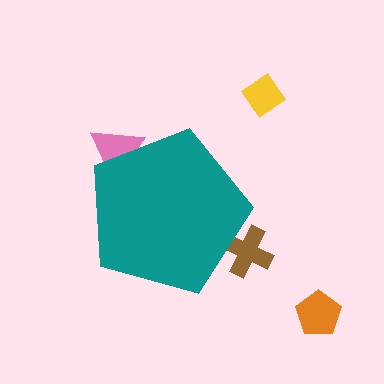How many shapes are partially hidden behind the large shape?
2 shapes are partially hidden.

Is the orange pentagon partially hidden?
No, the orange pentagon is fully visible.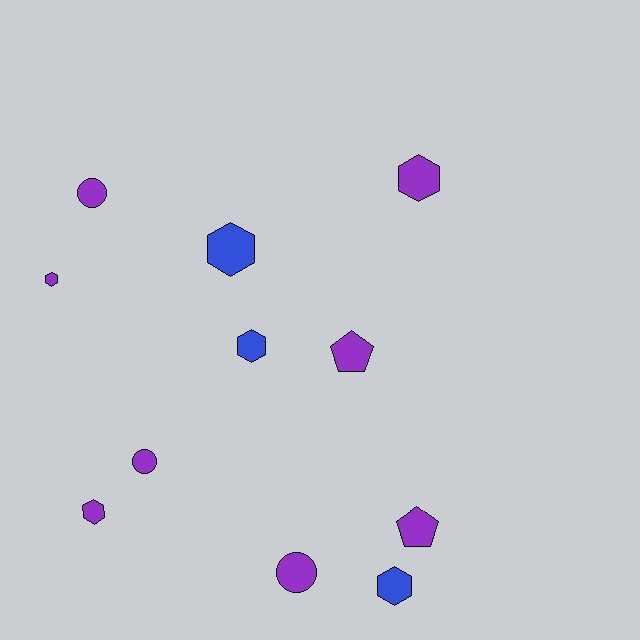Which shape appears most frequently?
Hexagon, with 6 objects.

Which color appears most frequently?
Purple, with 8 objects.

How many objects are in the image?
There are 11 objects.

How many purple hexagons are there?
There are 3 purple hexagons.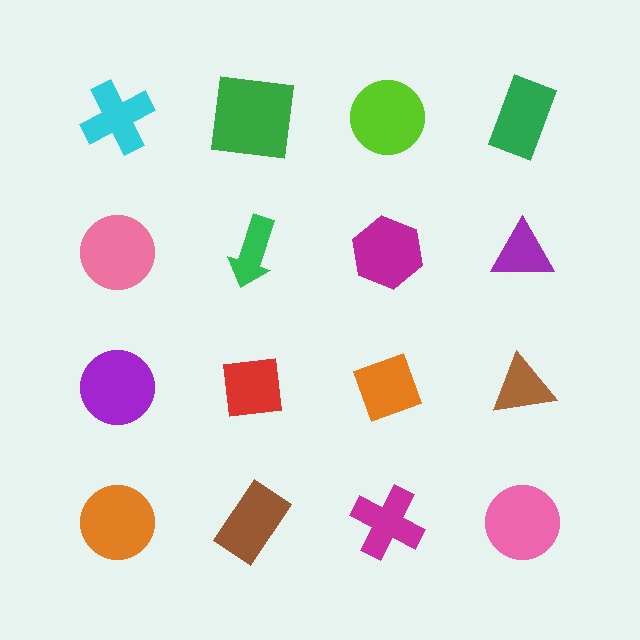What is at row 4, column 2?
A brown rectangle.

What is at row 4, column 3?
A magenta cross.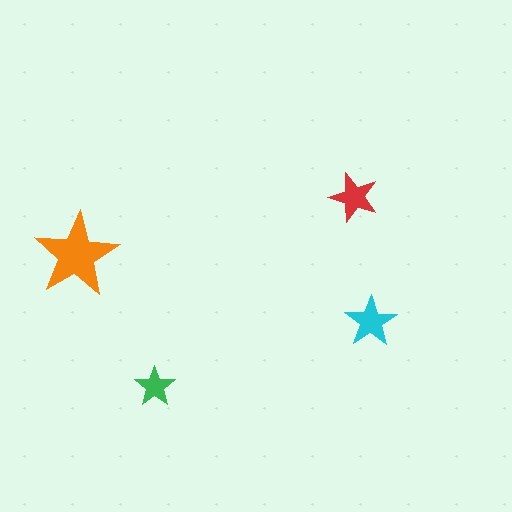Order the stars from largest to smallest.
the orange one, the cyan one, the red one, the green one.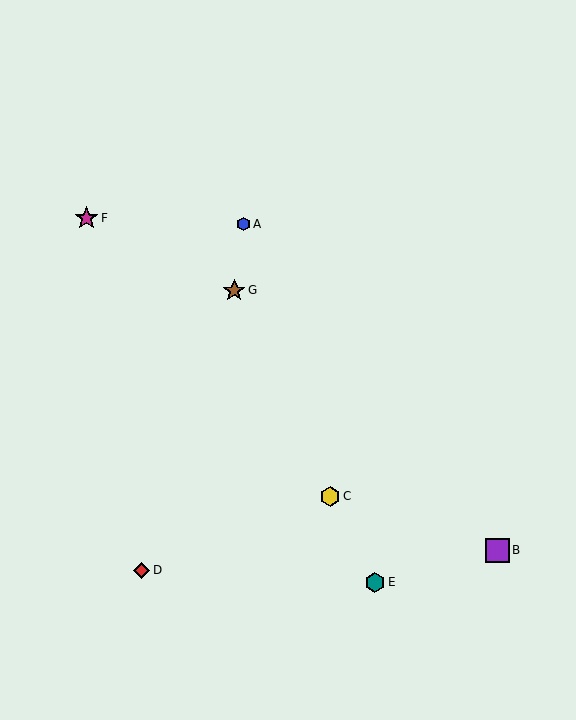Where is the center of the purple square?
The center of the purple square is at (497, 550).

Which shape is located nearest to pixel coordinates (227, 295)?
The brown star (labeled G) at (234, 290) is nearest to that location.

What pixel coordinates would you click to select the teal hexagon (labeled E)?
Click at (375, 582) to select the teal hexagon E.